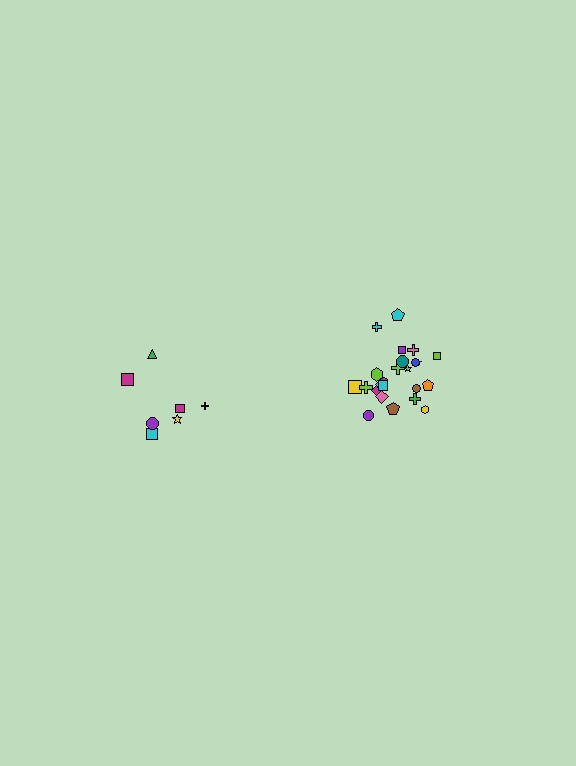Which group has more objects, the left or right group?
The right group.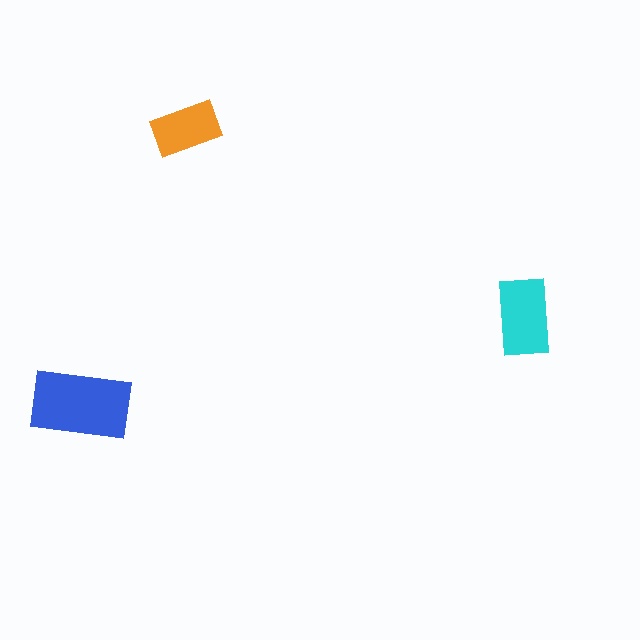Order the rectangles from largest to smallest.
the blue one, the cyan one, the orange one.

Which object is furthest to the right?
The cyan rectangle is rightmost.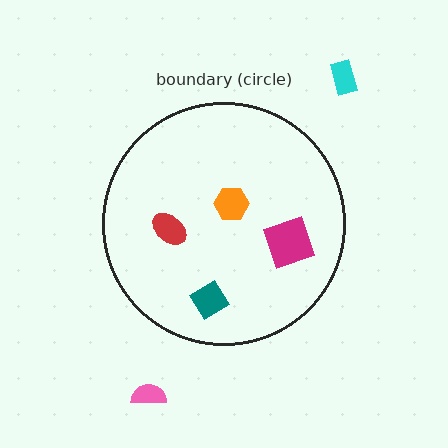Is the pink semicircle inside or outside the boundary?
Outside.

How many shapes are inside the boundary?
4 inside, 2 outside.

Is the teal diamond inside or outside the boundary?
Inside.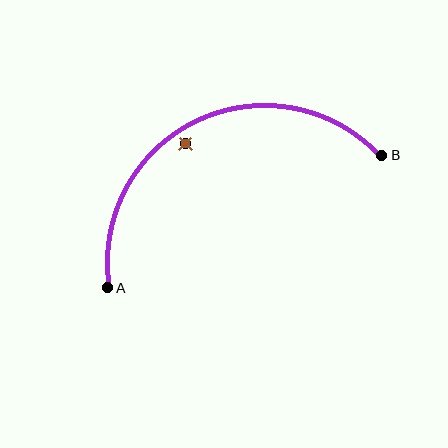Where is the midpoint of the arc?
The arc midpoint is the point on the curve farthest from the straight line joining A and B. It sits above that line.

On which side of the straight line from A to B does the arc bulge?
The arc bulges above the straight line connecting A and B.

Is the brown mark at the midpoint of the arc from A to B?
No — the brown mark does not lie on the arc at all. It sits slightly inside the curve.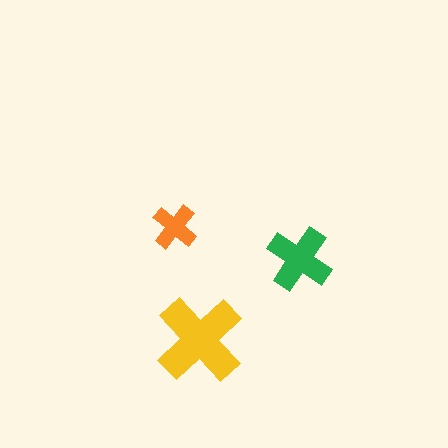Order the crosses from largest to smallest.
the yellow one, the green one, the orange one.